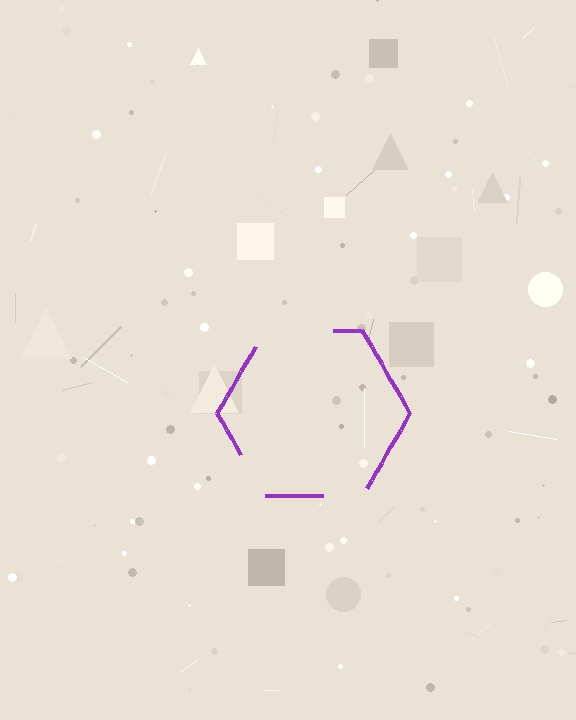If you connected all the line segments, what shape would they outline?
They would outline a hexagon.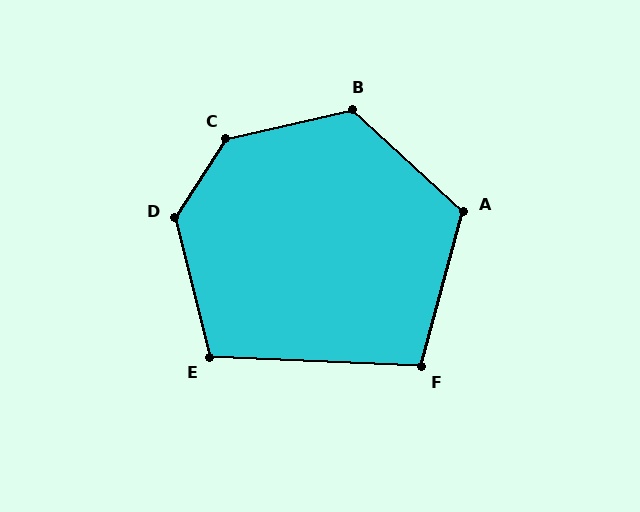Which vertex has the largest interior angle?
C, at approximately 136 degrees.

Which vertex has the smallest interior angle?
F, at approximately 103 degrees.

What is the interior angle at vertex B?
Approximately 124 degrees (obtuse).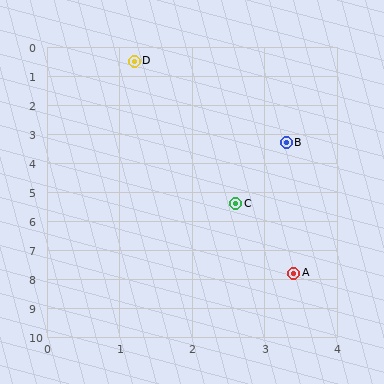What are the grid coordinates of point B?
Point B is at approximately (3.3, 3.3).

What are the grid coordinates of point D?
Point D is at approximately (1.2, 0.5).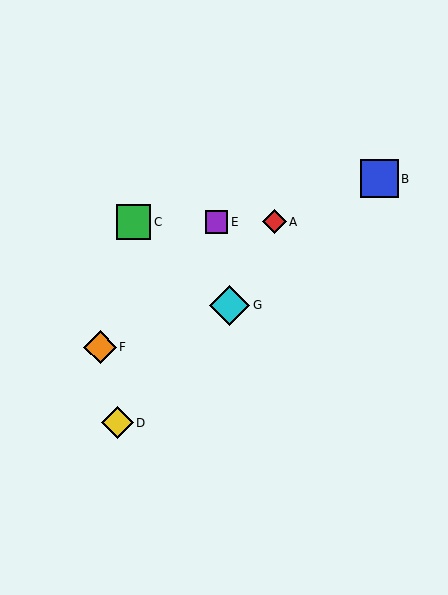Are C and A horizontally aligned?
Yes, both are at y≈222.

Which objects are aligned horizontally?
Objects A, C, E are aligned horizontally.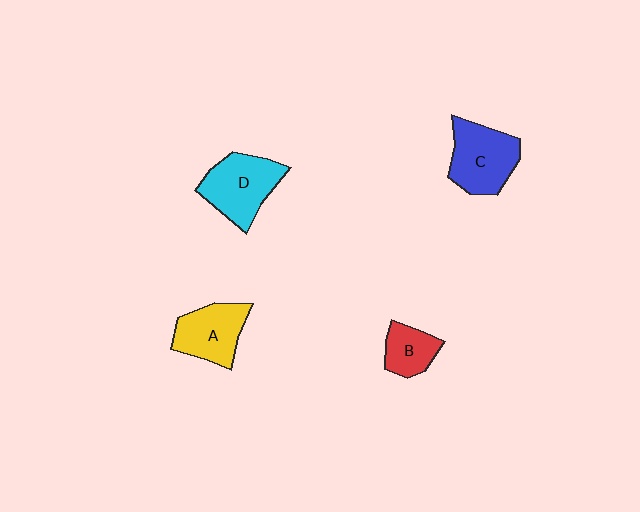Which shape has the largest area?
Shape D (cyan).